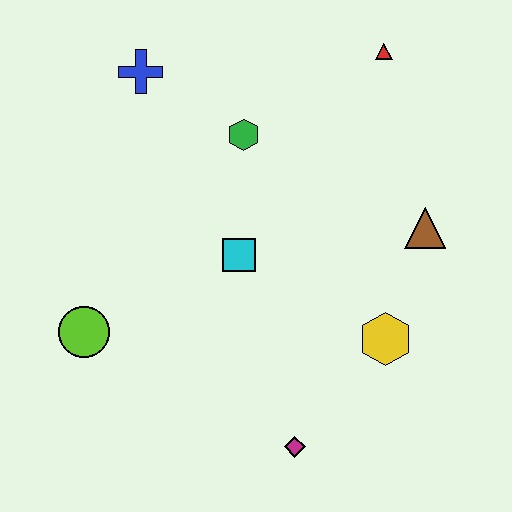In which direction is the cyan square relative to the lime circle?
The cyan square is to the right of the lime circle.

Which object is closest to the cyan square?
The green hexagon is closest to the cyan square.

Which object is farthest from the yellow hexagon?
The blue cross is farthest from the yellow hexagon.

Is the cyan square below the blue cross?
Yes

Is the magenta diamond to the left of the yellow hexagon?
Yes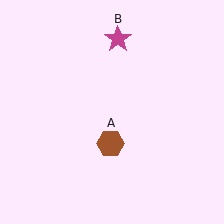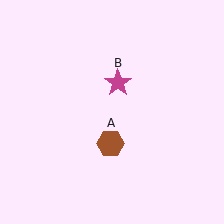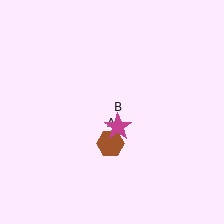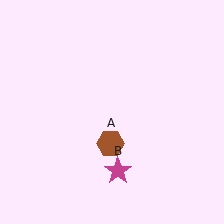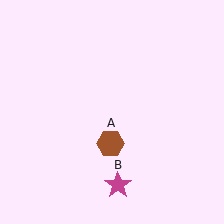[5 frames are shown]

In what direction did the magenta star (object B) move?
The magenta star (object B) moved down.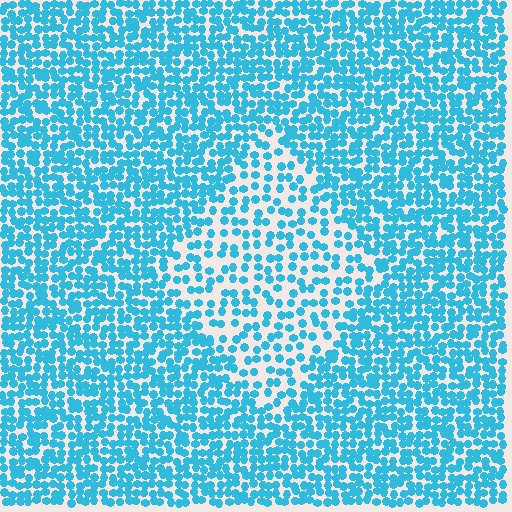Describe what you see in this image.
The image contains small cyan elements arranged at two different densities. A diamond-shaped region is visible where the elements are less densely packed than the surrounding area.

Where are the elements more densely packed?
The elements are more densely packed outside the diamond boundary.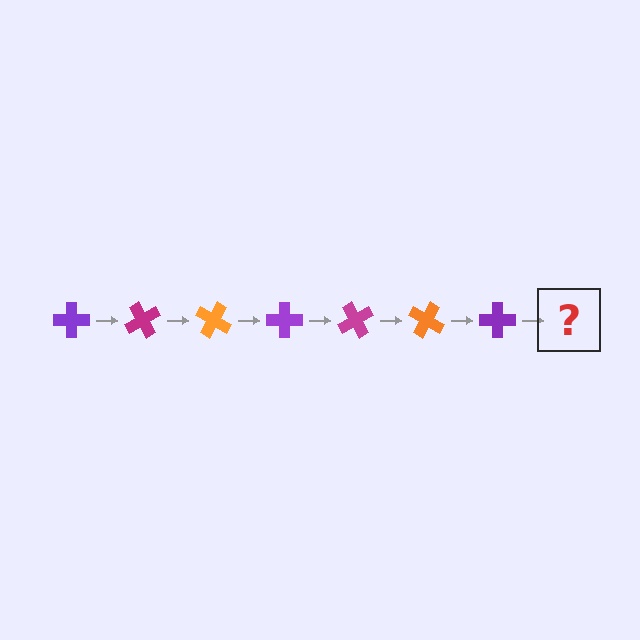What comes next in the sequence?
The next element should be a magenta cross, rotated 420 degrees from the start.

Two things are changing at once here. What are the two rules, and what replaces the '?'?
The two rules are that it rotates 60 degrees each step and the color cycles through purple, magenta, and orange. The '?' should be a magenta cross, rotated 420 degrees from the start.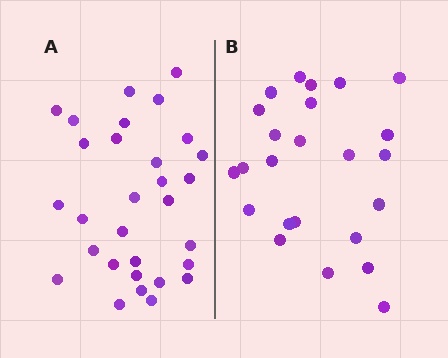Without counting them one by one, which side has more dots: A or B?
Region A (the left region) has more dots.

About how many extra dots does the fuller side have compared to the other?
Region A has about 6 more dots than region B.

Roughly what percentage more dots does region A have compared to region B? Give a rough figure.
About 25% more.